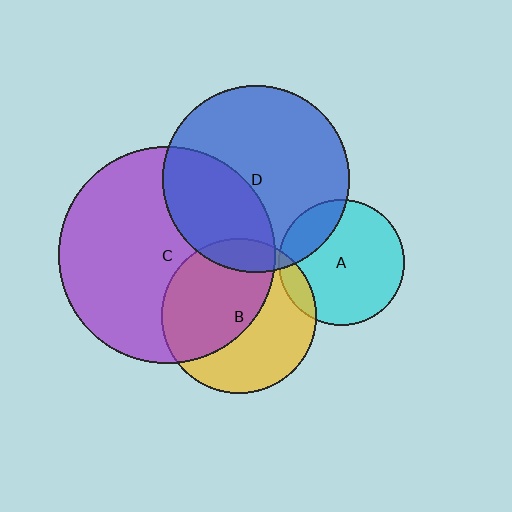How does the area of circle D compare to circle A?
Approximately 2.2 times.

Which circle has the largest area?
Circle C (purple).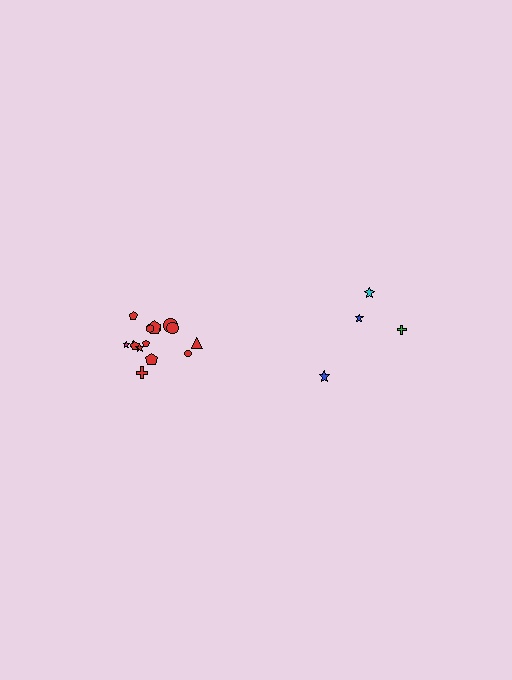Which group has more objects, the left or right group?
The left group.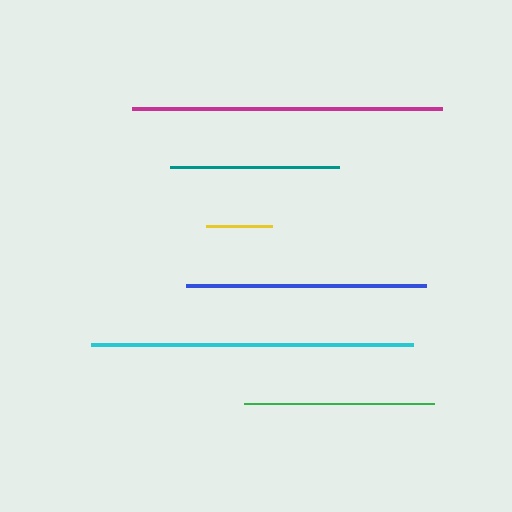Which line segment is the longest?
The cyan line is the longest at approximately 322 pixels.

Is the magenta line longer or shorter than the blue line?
The magenta line is longer than the blue line.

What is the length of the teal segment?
The teal segment is approximately 169 pixels long.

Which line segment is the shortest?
The yellow line is the shortest at approximately 66 pixels.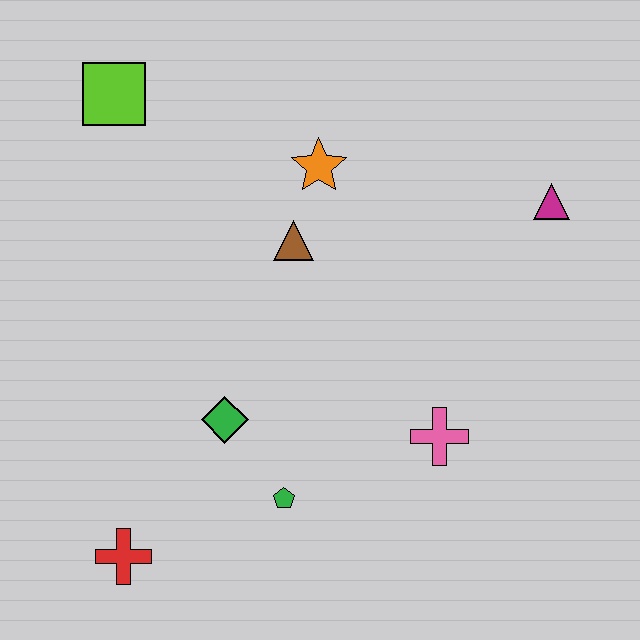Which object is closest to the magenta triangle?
The orange star is closest to the magenta triangle.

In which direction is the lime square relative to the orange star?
The lime square is to the left of the orange star.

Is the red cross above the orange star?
No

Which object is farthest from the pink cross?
The lime square is farthest from the pink cross.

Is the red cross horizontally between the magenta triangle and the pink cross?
No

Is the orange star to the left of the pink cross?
Yes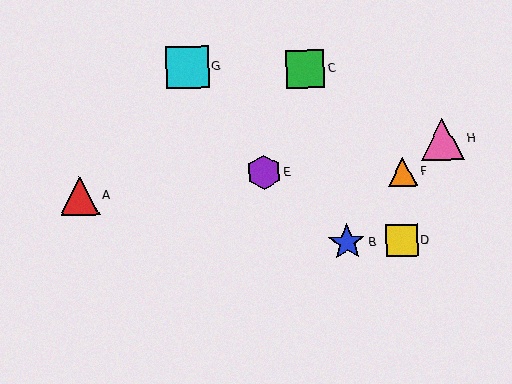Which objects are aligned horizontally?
Objects B, D are aligned horizontally.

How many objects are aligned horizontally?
2 objects (B, D) are aligned horizontally.